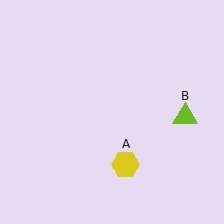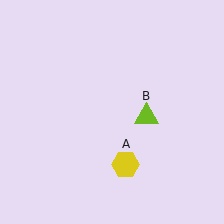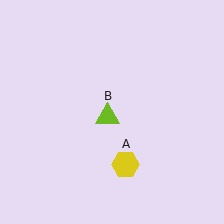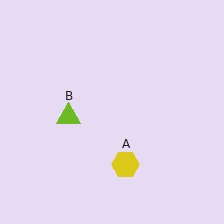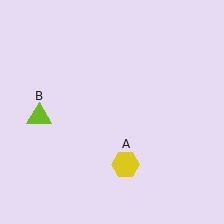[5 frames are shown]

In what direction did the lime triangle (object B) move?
The lime triangle (object B) moved left.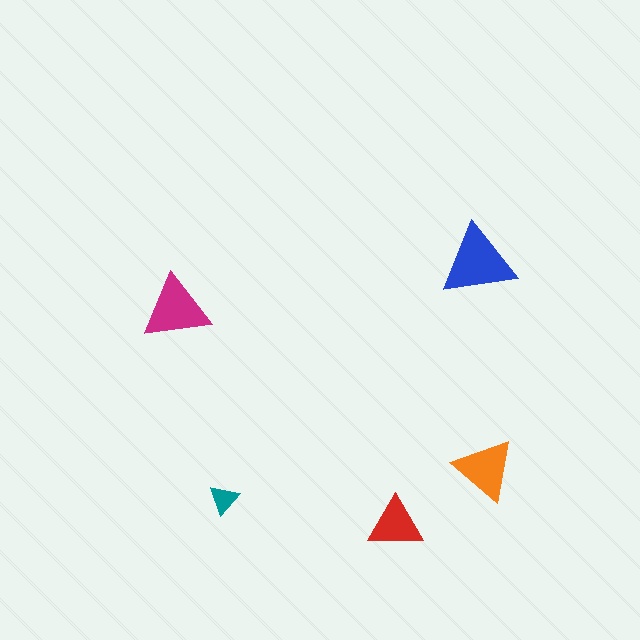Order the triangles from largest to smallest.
the blue one, the magenta one, the orange one, the red one, the teal one.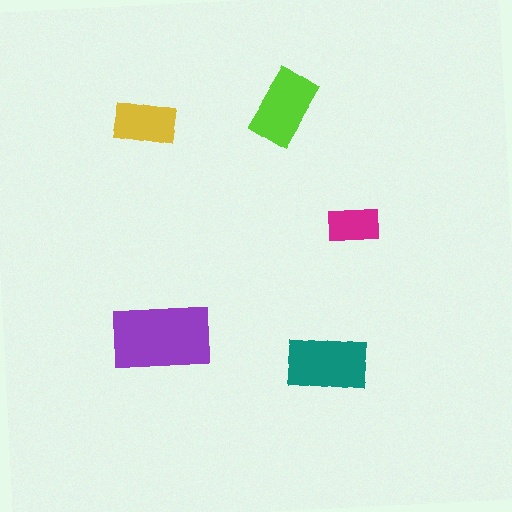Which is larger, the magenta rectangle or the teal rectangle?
The teal one.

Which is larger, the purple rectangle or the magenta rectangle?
The purple one.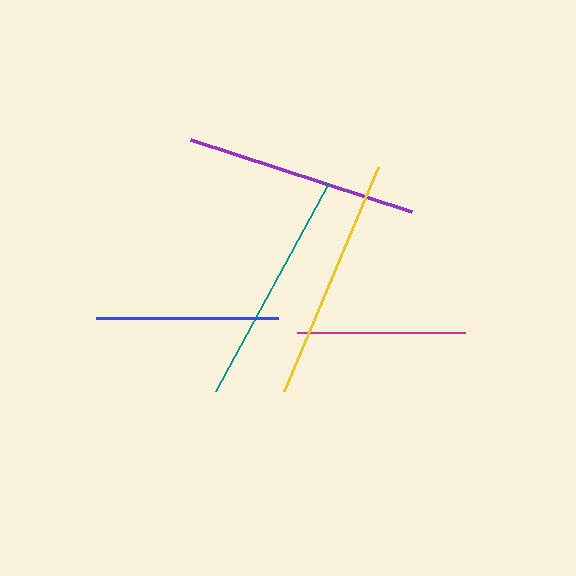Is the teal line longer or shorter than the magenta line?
The teal line is longer than the magenta line.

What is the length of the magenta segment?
The magenta segment is approximately 168 pixels long.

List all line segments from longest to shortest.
From longest to shortest: yellow, teal, purple, blue, magenta.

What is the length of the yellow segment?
The yellow segment is approximately 243 pixels long.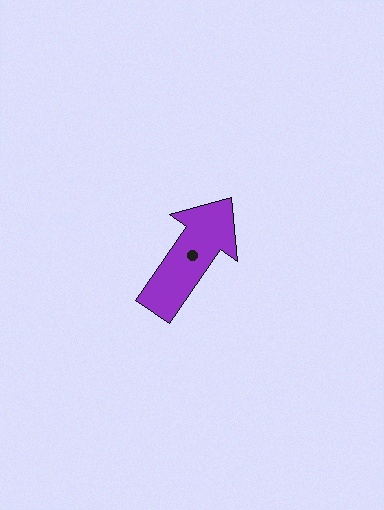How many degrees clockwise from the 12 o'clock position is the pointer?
Approximately 35 degrees.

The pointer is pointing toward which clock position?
Roughly 1 o'clock.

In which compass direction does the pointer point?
Northeast.